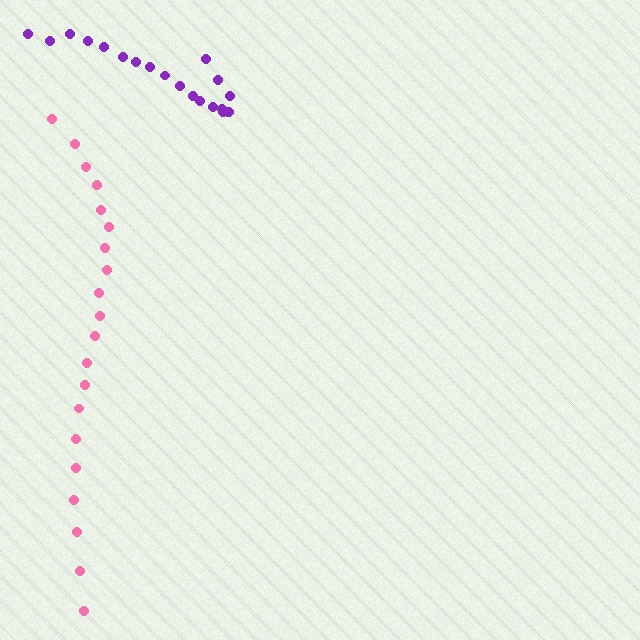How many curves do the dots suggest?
There are 2 distinct paths.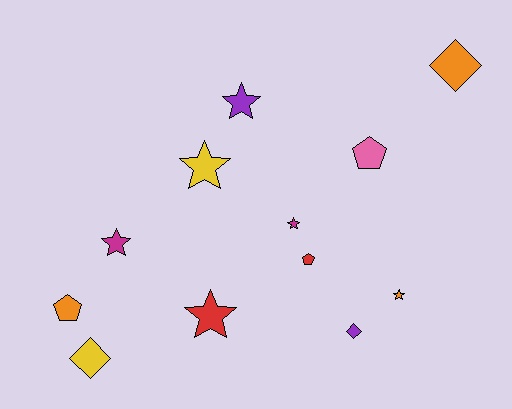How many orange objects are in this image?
There are 3 orange objects.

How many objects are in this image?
There are 12 objects.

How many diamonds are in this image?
There are 3 diamonds.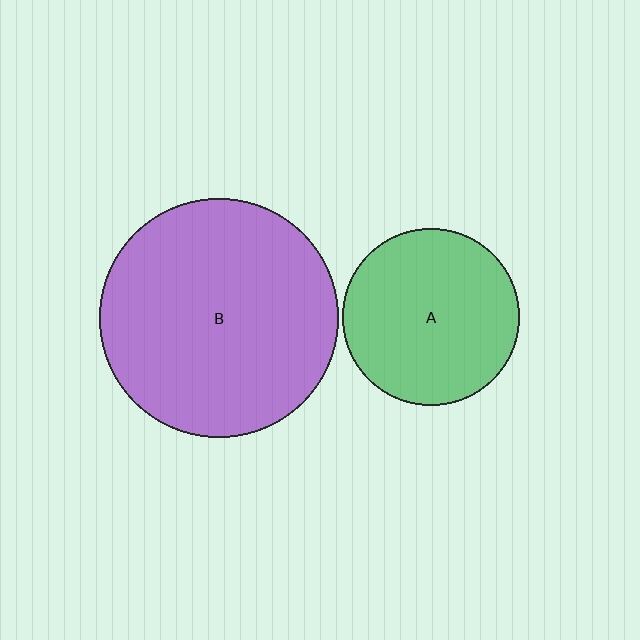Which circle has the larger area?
Circle B (purple).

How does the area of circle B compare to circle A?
Approximately 1.8 times.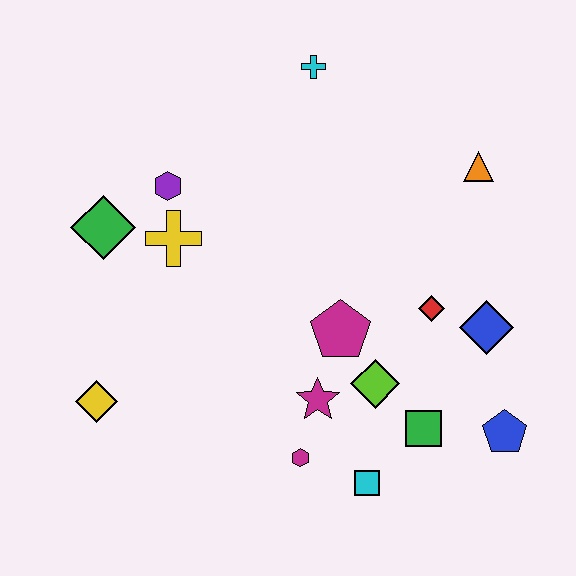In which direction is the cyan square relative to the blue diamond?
The cyan square is below the blue diamond.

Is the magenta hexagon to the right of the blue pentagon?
No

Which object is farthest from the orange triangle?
The yellow diamond is farthest from the orange triangle.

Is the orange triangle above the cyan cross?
No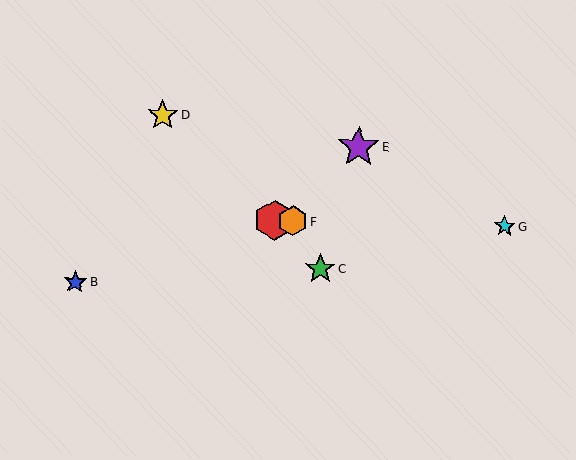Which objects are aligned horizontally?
Objects A, F, G are aligned horizontally.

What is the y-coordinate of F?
Object F is at y≈221.